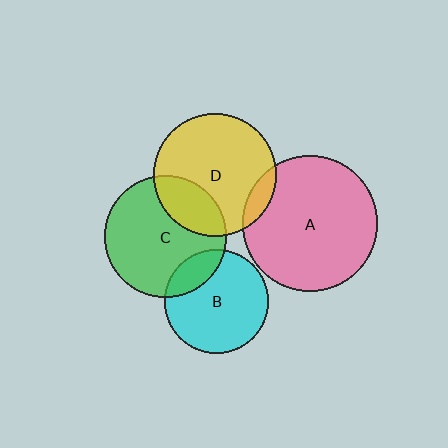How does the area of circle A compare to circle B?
Approximately 1.7 times.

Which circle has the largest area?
Circle A (pink).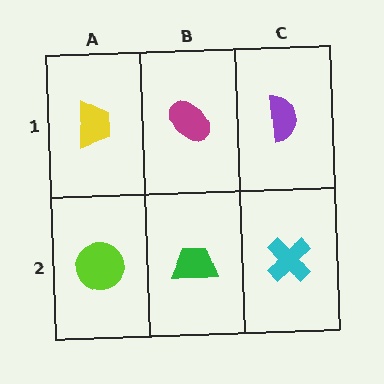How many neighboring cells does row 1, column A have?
2.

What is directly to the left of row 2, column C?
A green trapezoid.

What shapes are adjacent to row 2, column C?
A purple semicircle (row 1, column C), a green trapezoid (row 2, column B).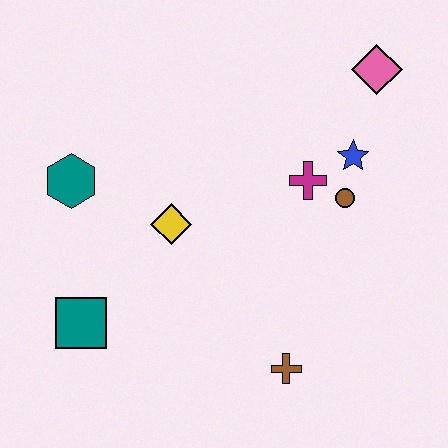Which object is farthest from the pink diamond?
The teal square is farthest from the pink diamond.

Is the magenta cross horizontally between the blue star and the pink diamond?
No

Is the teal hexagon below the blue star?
Yes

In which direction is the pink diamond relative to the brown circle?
The pink diamond is above the brown circle.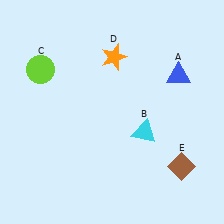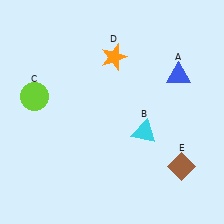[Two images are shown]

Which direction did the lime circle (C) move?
The lime circle (C) moved down.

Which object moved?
The lime circle (C) moved down.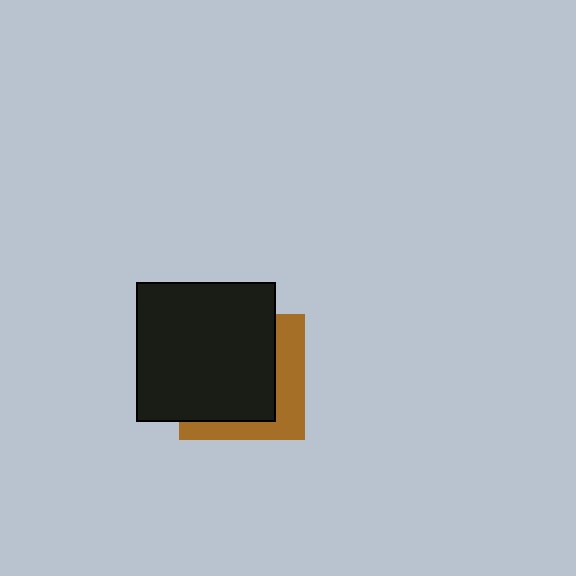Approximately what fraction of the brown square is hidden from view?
Roughly 65% of the brown square is hidden behind the black square.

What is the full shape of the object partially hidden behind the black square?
The partially hidden object is a brown square.